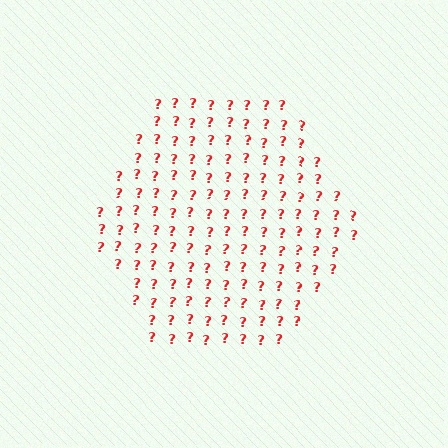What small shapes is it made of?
It is made of small question marks.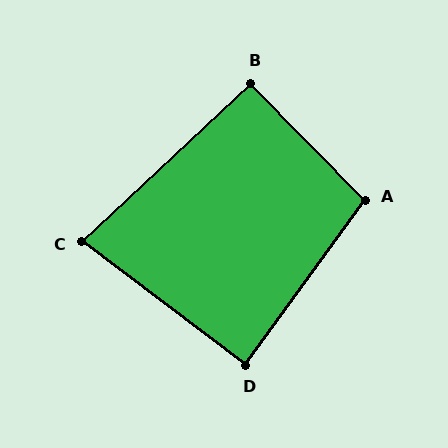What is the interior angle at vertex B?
Approximately 91 degrees (approximately right).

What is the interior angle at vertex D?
Approximately 89 degrees (approximately right).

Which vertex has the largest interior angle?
A, at approximately 100 degrees.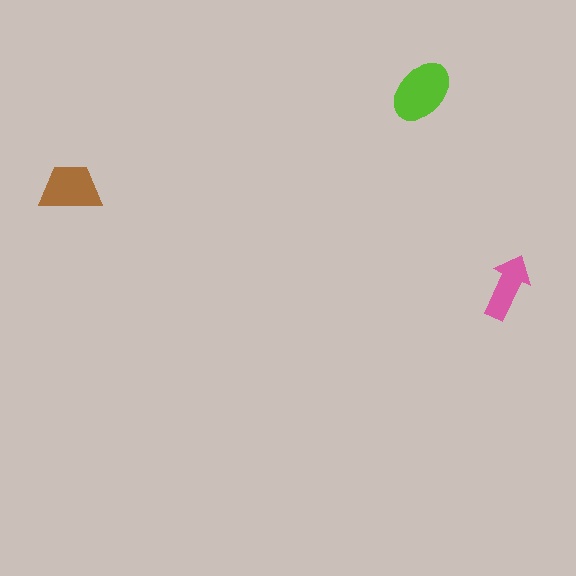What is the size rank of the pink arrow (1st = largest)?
3rd.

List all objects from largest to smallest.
The lime ellipse, the brown trapezoid, the pink arrow.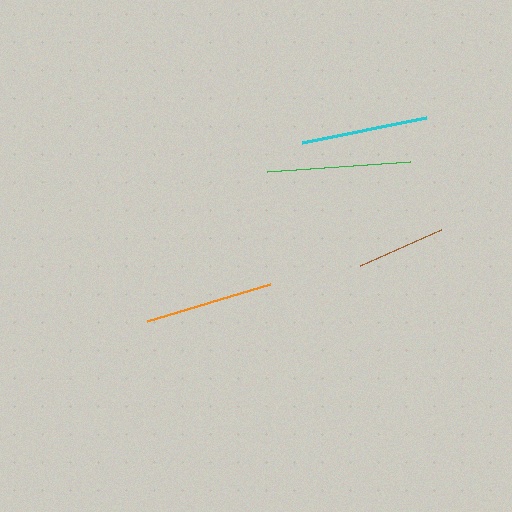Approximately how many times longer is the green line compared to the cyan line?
The green line is approximately 1.1 times the length of the cyan line.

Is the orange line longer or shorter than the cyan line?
The orange line is longer than the cyan line.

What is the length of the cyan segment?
The cyan segment is approximately 127 pixels long.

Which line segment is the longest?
The green line is the longest at approximately 143 pixels.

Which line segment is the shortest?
The brown line is the shortest at approximately 88 pixels.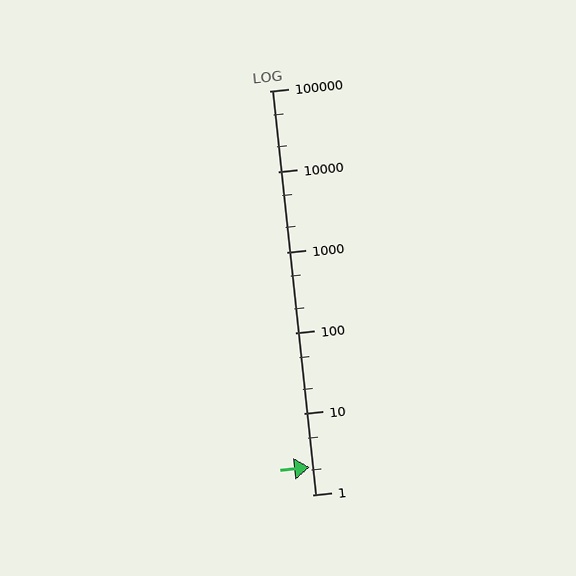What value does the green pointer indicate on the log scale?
The pointer indicates approximately 2.2.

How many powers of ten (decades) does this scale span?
The scale spans 5 decades, from 1 to 100000.